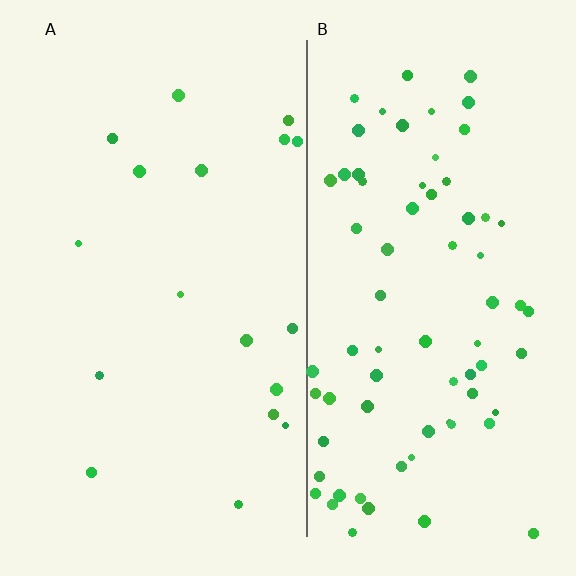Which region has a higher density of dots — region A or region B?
B (the right).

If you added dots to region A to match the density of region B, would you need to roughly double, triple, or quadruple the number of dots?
Approximately quadruple.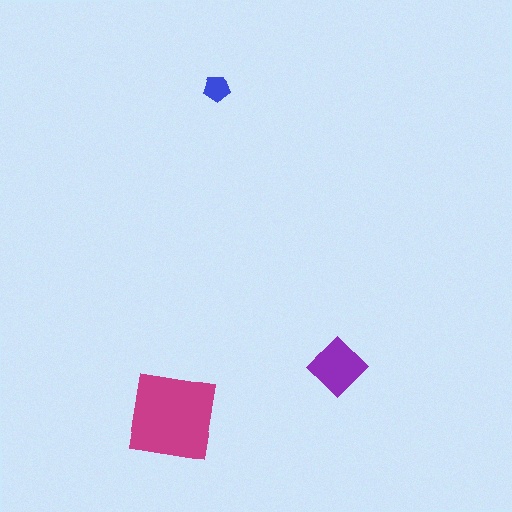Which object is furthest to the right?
The purple diamond is rightmost.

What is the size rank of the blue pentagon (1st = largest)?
3rd.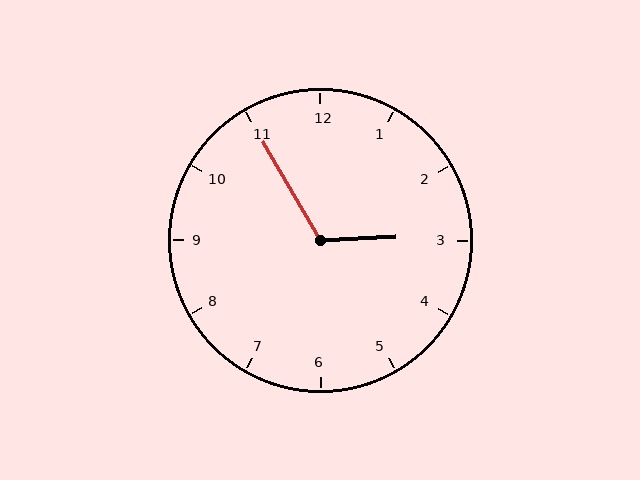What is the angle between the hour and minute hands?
Approximately 118 degrees.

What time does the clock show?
2:55.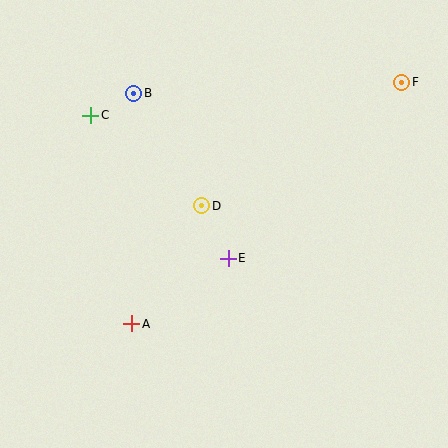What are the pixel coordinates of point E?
Point E is at (228, 258).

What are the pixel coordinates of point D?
Point D is at (202, 206).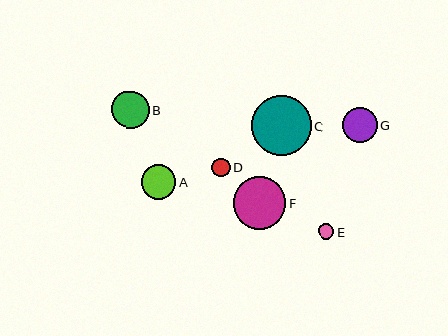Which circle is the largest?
Circle C is the largest with a size of approximately 60 pixels.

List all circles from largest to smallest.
From largest to smallest: C, F, B, G, A, D, E.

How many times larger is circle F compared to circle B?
Circle F is approximately 1.4 times the size of circle B.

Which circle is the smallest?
Circle E is the smallest with a size of approximately 16 pixels.